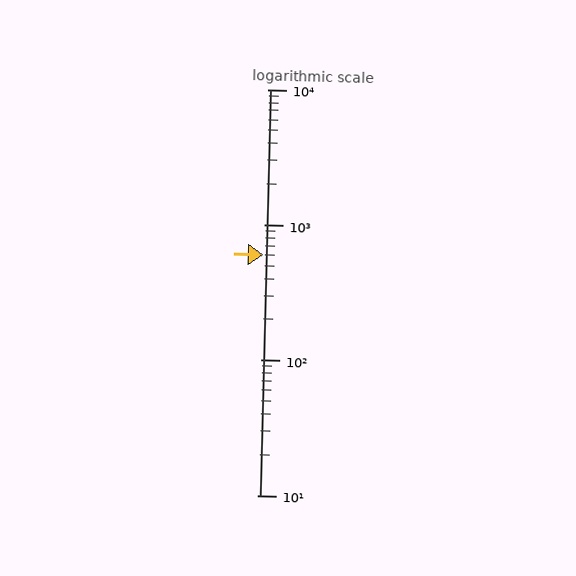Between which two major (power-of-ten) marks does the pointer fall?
The pointer is between 100 and 1000.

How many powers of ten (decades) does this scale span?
The scale spans 3 decades, from 10 to 10000.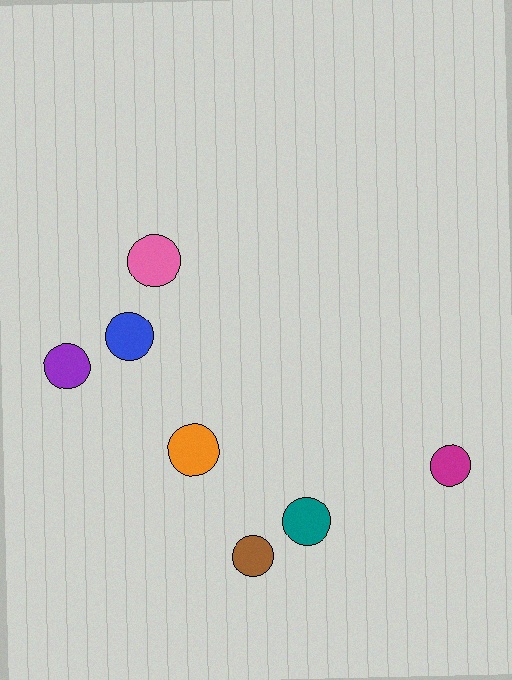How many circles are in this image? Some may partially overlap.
There are 7 circles.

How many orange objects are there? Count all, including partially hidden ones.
There is 1 orange object.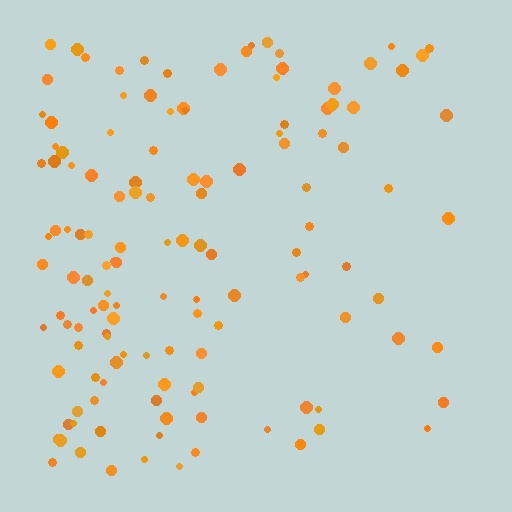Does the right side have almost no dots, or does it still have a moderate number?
Still a moderate number, just noticeably fewer than the left.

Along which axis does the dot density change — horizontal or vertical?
Horizontal.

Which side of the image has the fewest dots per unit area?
The right.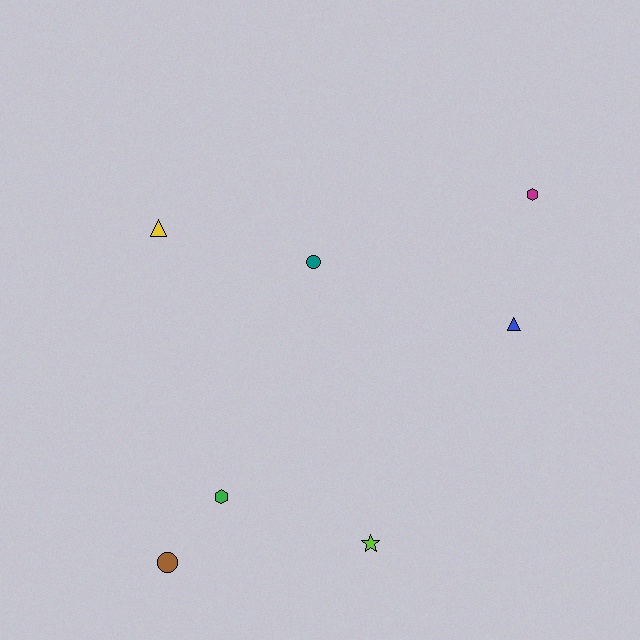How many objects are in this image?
There are 7 objects.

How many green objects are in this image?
There is 1 green object.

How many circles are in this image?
There are 2 circles.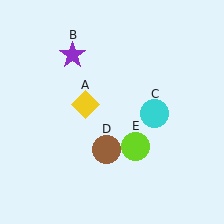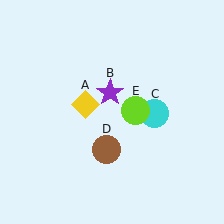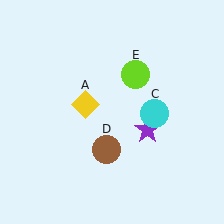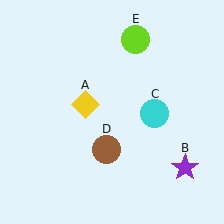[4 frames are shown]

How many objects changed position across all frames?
2 objects changed position: purple star (object B), lime circle (object E).